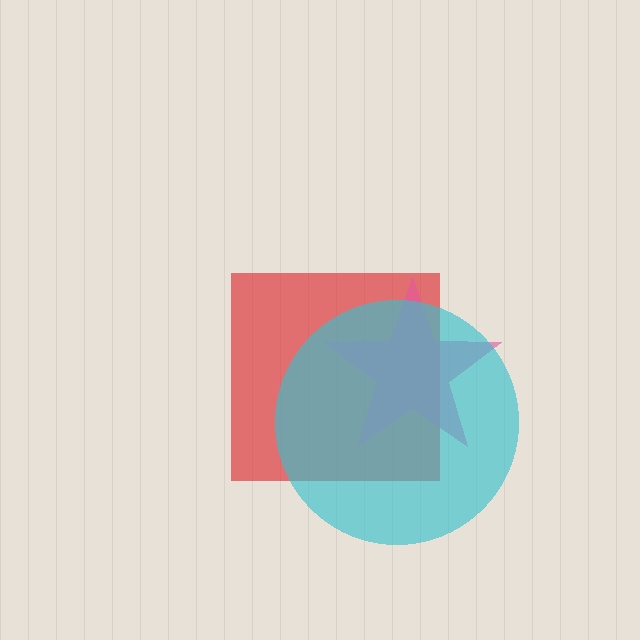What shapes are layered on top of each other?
The layered shapes are: a red square, a pink star, a cyan circle.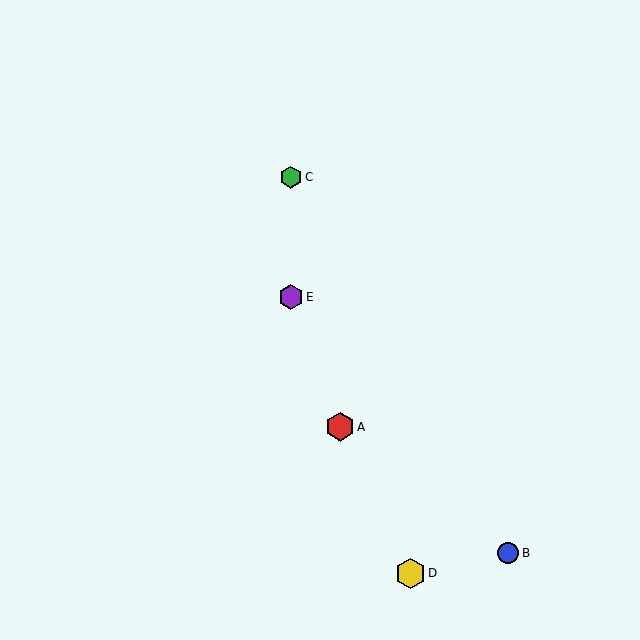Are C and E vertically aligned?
Yes, both are at x≈291.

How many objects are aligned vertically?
2 objects (C, E) are aligned vertically.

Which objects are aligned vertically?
Objects C, E are aligned vertically.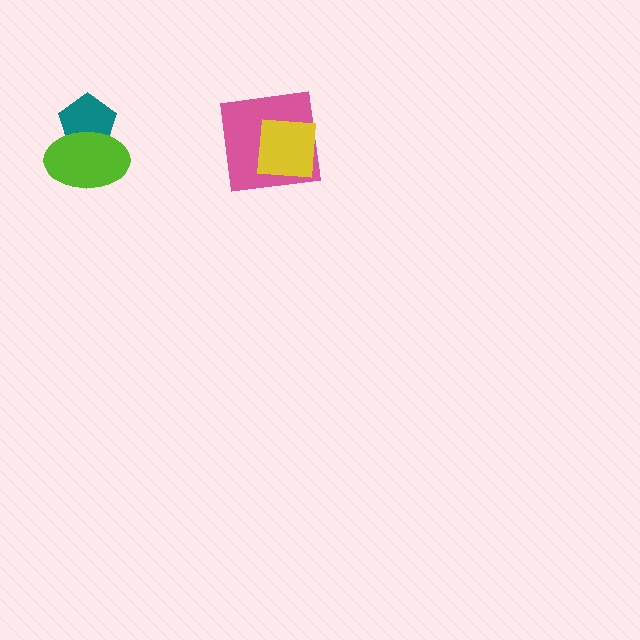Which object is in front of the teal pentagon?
The lime ellipse is in front of the teal pentagon.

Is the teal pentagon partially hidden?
Yes, it is partially covered by another shape.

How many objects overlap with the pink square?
1 object overlaps with the pink square.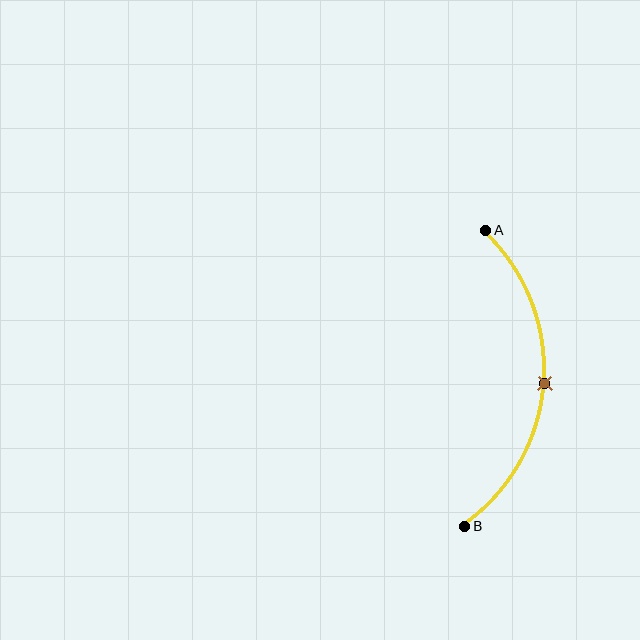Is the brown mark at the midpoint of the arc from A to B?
Yes. The brown mark lies on the arc at equal arc-length from both A and B — it is the arc midpoint.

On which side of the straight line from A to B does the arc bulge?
The arc bulges to the right of the straight line connecting A and B.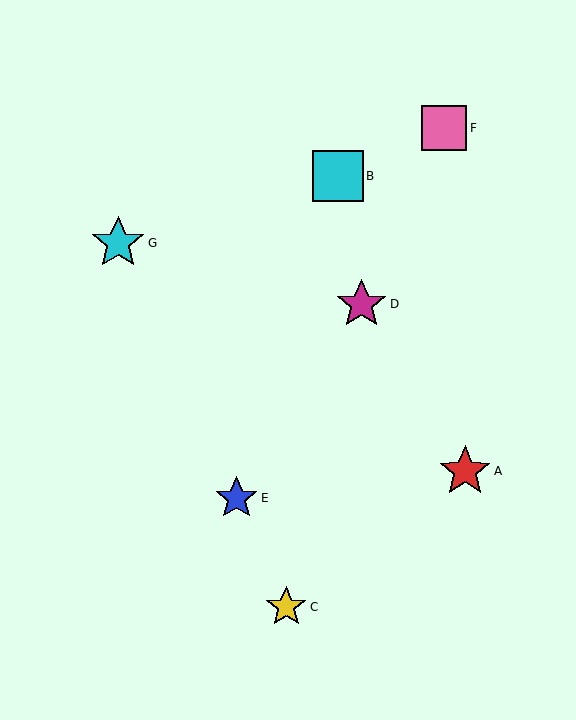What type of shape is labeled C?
Shape C is a yellow star.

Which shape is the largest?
The cyan star (labeled G) is the largest.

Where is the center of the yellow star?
The center of the yellow star is at (286, 607).